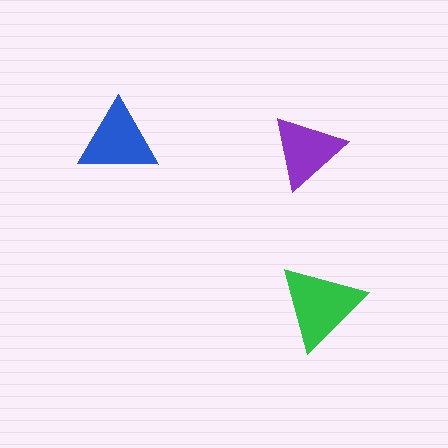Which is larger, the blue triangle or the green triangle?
The green one.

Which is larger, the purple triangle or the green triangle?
The green one.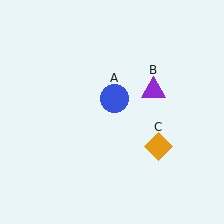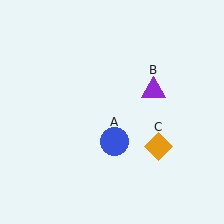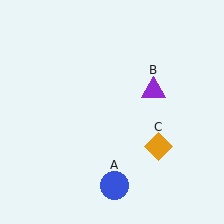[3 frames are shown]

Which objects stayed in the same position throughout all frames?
Purple triangle (object B) and orange diamond (object C) remained stationary.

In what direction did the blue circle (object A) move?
The blue circle (object A) moved down.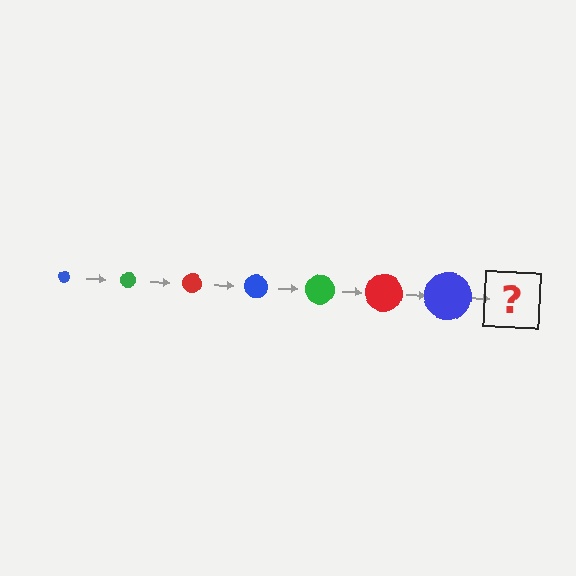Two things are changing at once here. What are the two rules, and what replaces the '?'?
The two rules are that the circle grows larger each step and the color cycles through blue, green, and red. The '?' should be a green circle, larger than the previous one.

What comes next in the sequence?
The next element should be a green circle, larger than the previous one.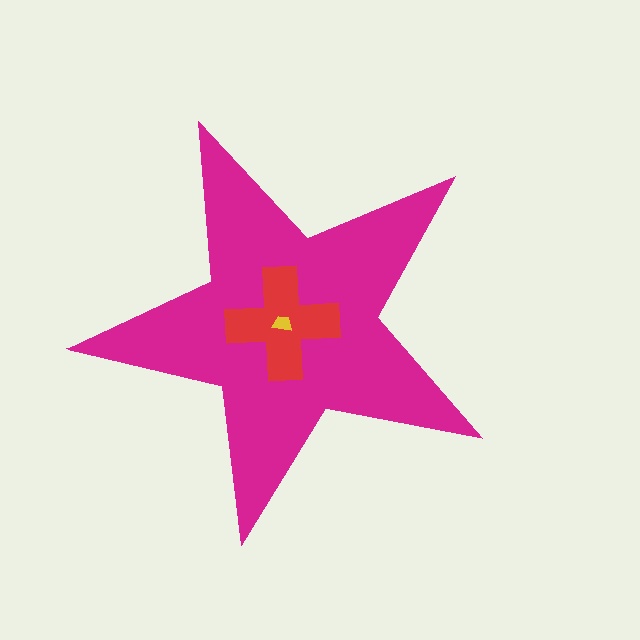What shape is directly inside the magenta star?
The red cross.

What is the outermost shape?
The magenta star.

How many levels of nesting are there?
3.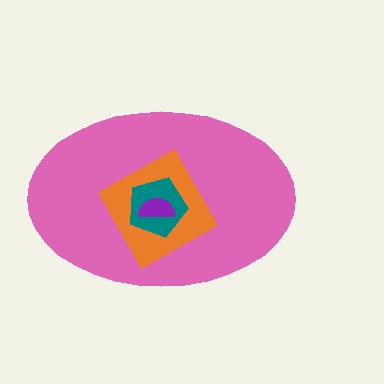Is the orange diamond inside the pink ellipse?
Yes.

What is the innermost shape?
The purple semicircle.